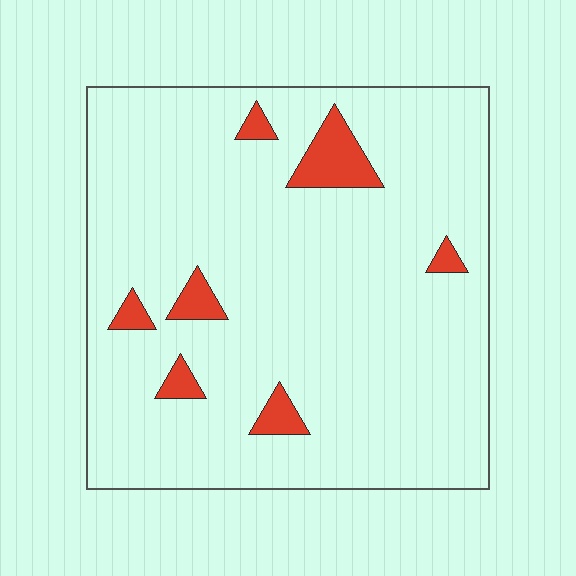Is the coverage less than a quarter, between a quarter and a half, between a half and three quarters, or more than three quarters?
Less than a quarter.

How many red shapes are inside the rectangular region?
7.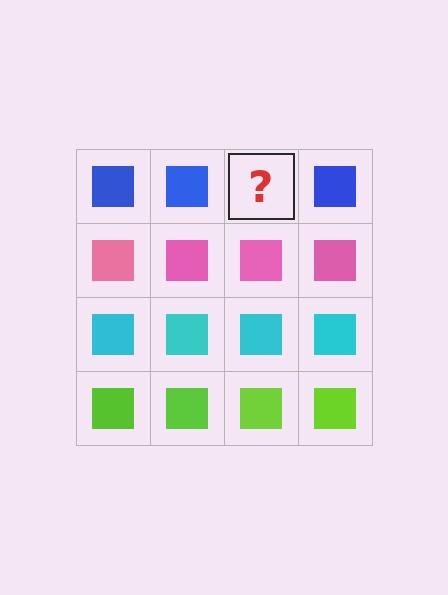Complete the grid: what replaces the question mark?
The question mark should be replaced with a blue square.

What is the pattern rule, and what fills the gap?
The rule is that each row has a consistent color. The gap should be filled with a blue square.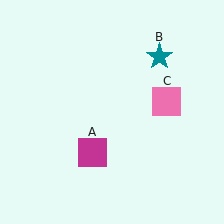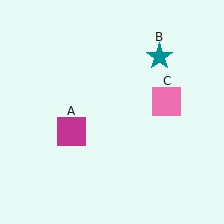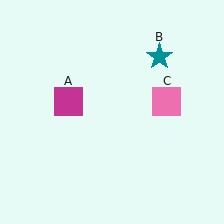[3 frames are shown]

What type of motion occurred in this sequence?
The magenta square (object A) rotated clockwise around the center of the scene.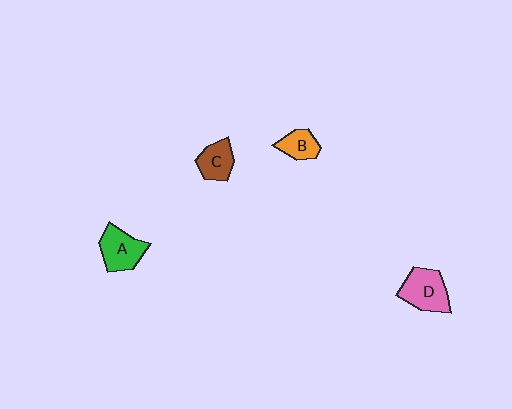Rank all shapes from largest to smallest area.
From largest to smallest: D (pink), A (green), C (brown), B (orange).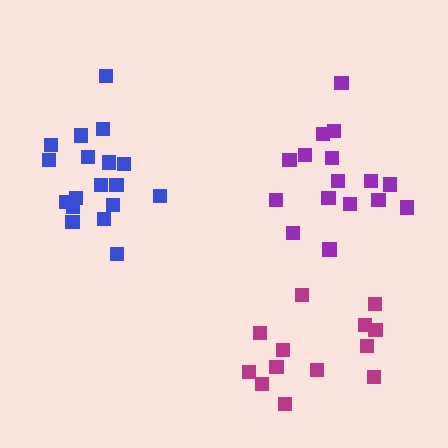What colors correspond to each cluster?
The clusters are colored: blue, magenta, purple.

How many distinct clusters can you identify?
There are 3 distinct clusters.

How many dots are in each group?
Group 1: 18 dots, Group 2: 13 dots, Group 3: 16 dots (47 total).